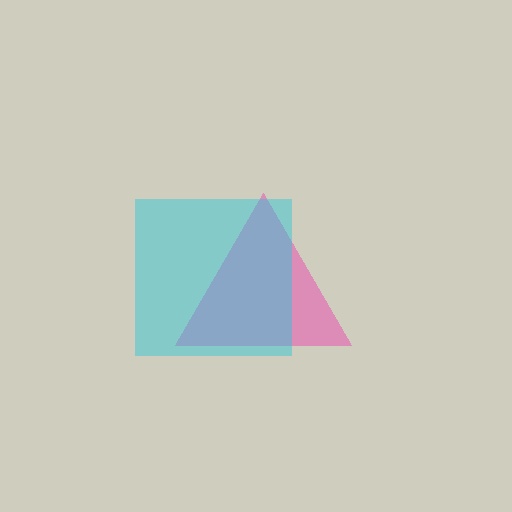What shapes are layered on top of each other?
The layered shapes are: a pink triangle, a cyan square.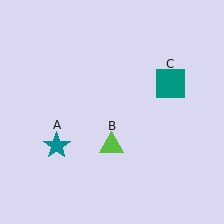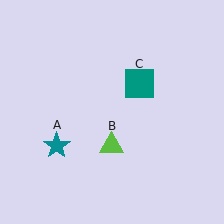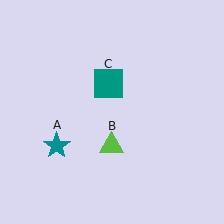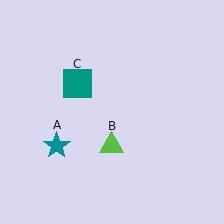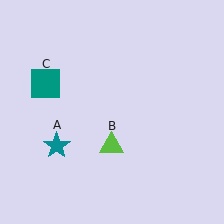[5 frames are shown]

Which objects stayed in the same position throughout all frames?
Teal star (object A) and lime triangle (object B) remained stationary.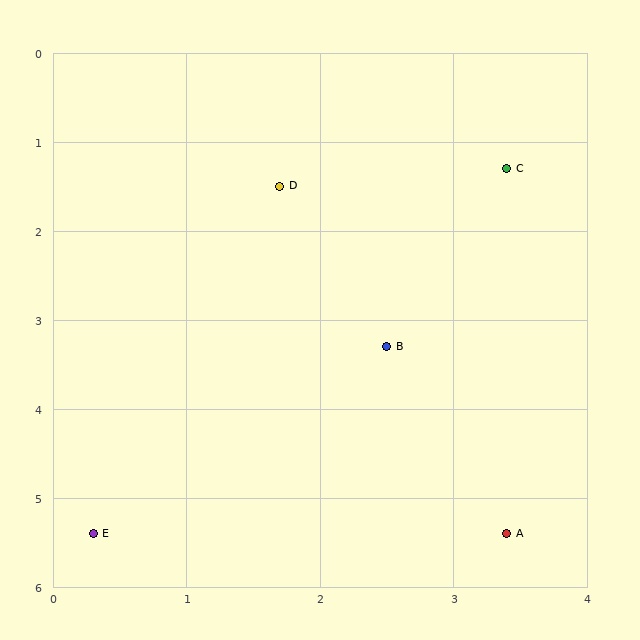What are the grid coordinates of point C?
Point C is at approximately (3.4, 1.3).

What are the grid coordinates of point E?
Point E is at approximately (0.3, 5.4).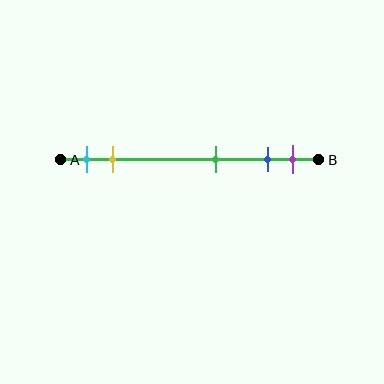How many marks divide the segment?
There are 5 marks dividing the segment.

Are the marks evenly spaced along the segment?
No, the marks are not evenly spaced.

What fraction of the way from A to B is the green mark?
The green mark is approximately 60% (0.6) of the way from A to B.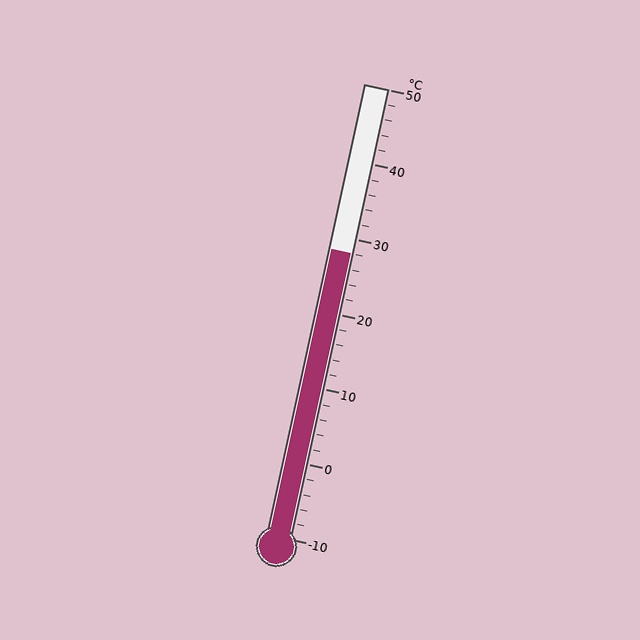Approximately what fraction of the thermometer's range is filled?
The thermometer is filled to approximately 65% of its range.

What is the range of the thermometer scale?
The thermometer scale ranges from -10°C to 50°C.